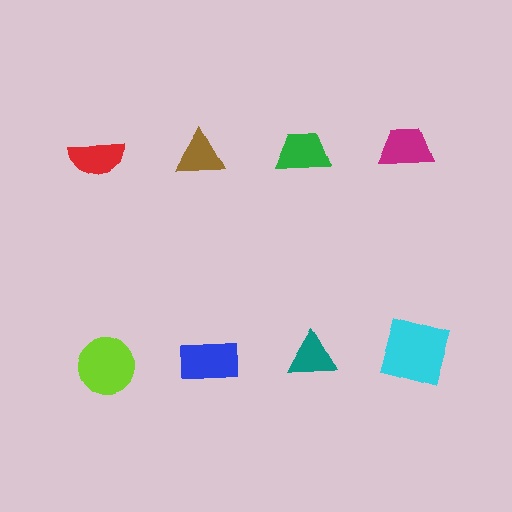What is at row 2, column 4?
A cyan square.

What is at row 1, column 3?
A green trapezoid.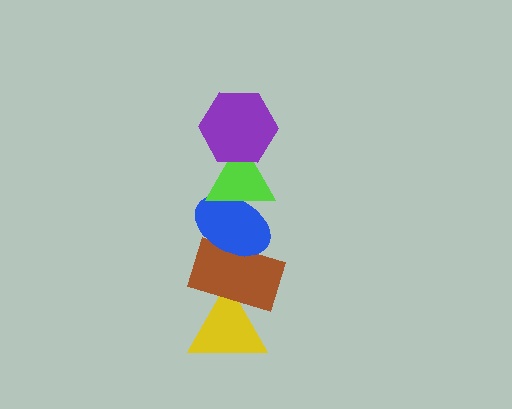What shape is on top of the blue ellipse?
The lime triangle is on top of the blue ellipse.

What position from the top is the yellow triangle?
The yellow triangle is 5th from the top.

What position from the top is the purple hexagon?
The purple hexagon is 1st from the top.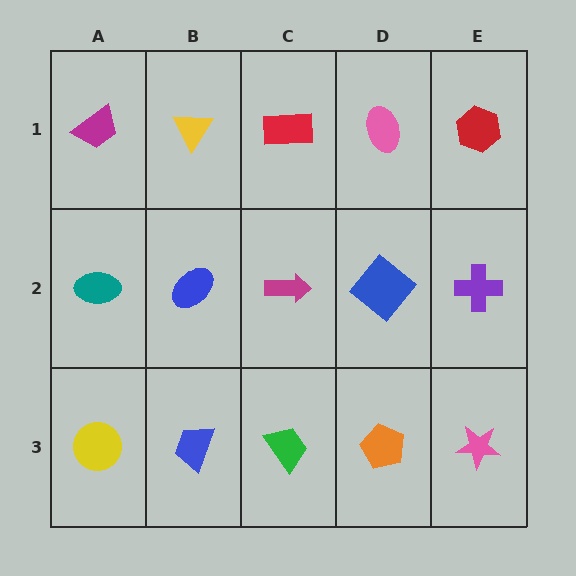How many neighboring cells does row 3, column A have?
2.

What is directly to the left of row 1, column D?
A red rectangle.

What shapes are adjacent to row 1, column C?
A magenta arrow (row 2, column C), a yellow triangle (row 1, column B), a pink ellipse (row 1, column D).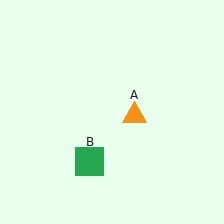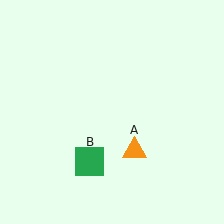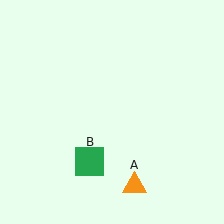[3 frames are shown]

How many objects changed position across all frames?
1 object changed position: orange triangle (object A).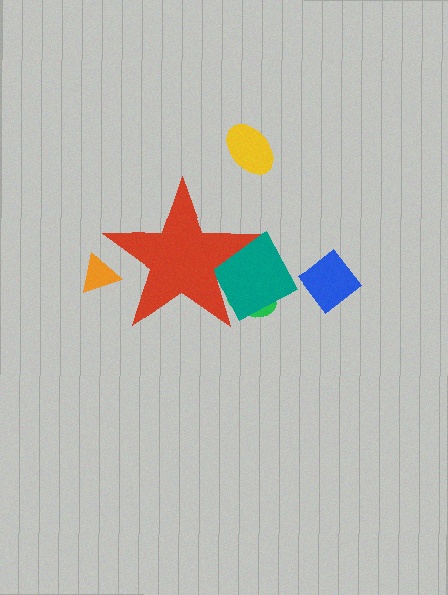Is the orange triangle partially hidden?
Yes, the orange triangle is partially hidden behind the red star.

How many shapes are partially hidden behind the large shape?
3 shapes are partially hidden.